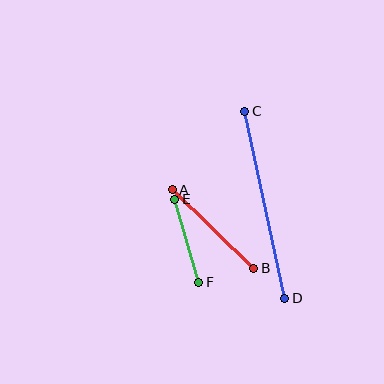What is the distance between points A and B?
The distance is approximately 113 pixels.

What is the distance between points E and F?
The distance is approximately 87 pixels.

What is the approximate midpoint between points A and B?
The midpoint is at approximately (213, 229) pixels.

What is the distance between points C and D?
The distance is approximately 191 pixels.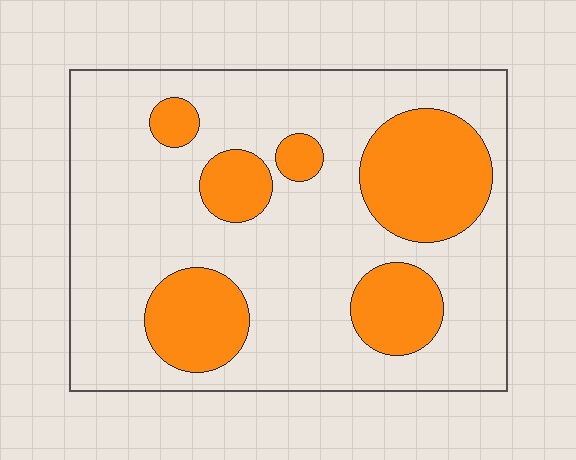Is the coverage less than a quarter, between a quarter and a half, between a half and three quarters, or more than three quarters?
Between a quarter and a half.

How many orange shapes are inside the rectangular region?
6.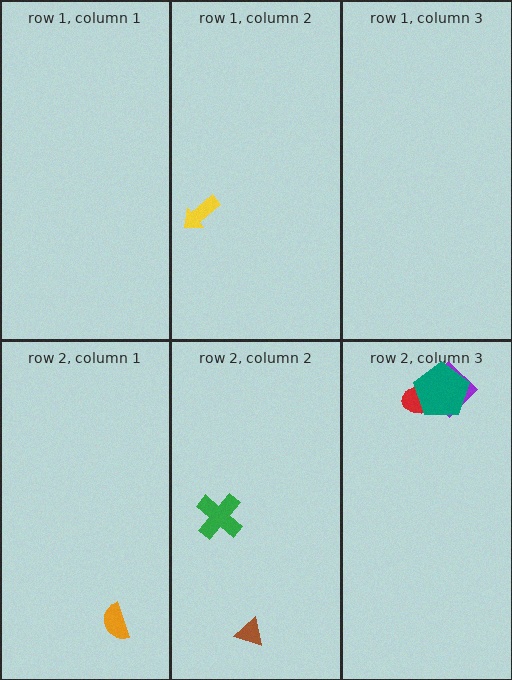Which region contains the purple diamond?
The row 2, column 3 region.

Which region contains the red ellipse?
The row 2, column 3 region.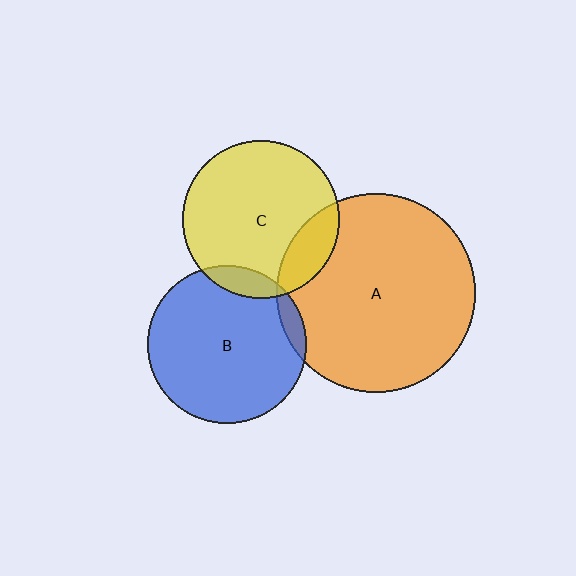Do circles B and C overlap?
Yes.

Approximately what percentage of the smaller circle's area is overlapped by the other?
Approximately 10%.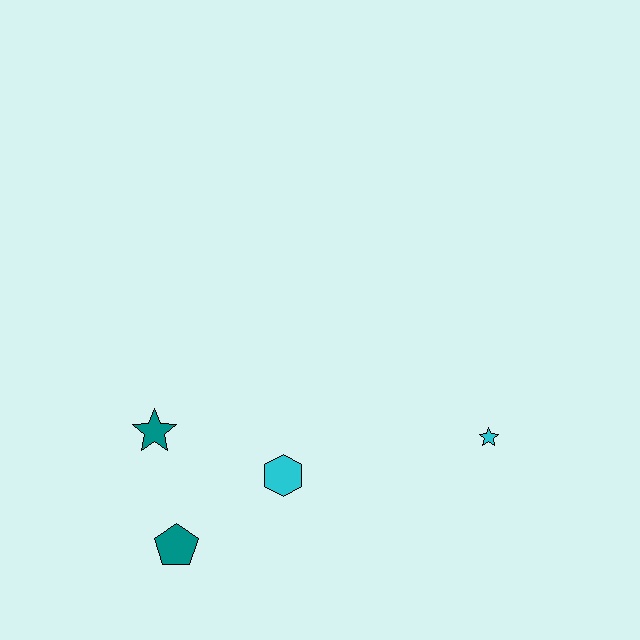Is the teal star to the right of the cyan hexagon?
No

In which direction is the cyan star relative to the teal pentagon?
The cyan star is to the right of the teal pentagon.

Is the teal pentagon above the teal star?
No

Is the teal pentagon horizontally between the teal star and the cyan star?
Yes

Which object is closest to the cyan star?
The cyan hexagon is closest to the cyan star.